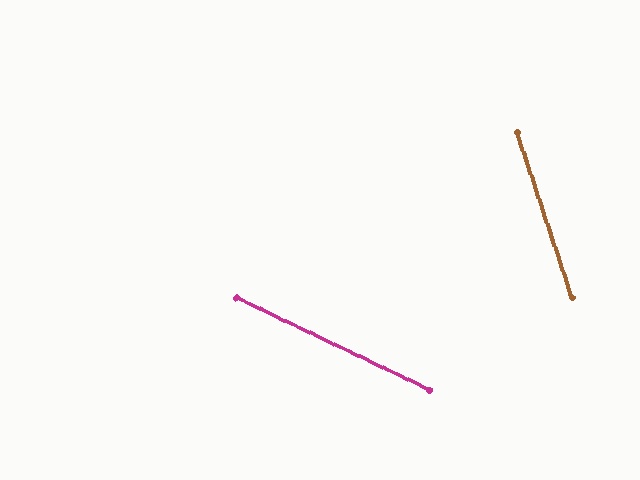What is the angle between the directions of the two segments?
Approximately 46 degrees.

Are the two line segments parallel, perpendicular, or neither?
Neither parallel nor perpendicular — they differ by about 46°.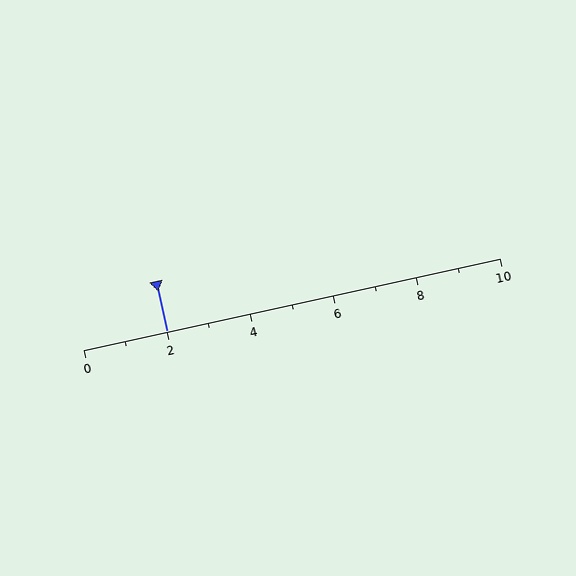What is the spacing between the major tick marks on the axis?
The major ticks are spaced 2 apart.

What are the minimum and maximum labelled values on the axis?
The axis runs from 0 to 10.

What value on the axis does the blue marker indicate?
The marker indicates approximately 2.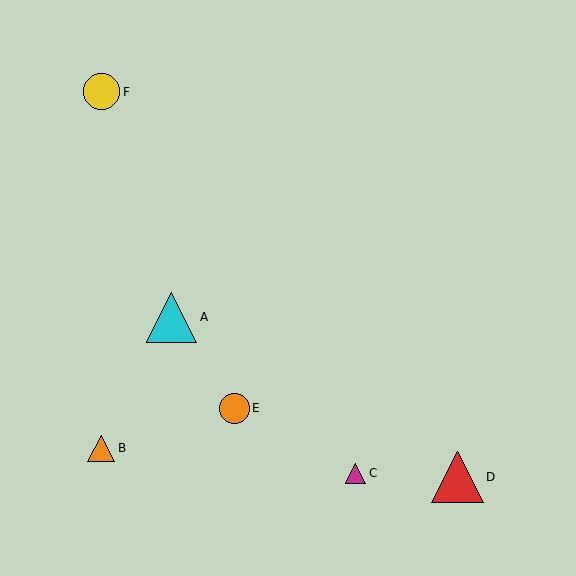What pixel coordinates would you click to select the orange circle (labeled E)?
Click at (234, 408) to select the orange circle E.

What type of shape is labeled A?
Shape A is a cyan triangle.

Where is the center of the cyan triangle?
The center of the cyan triangle is at (171, 317).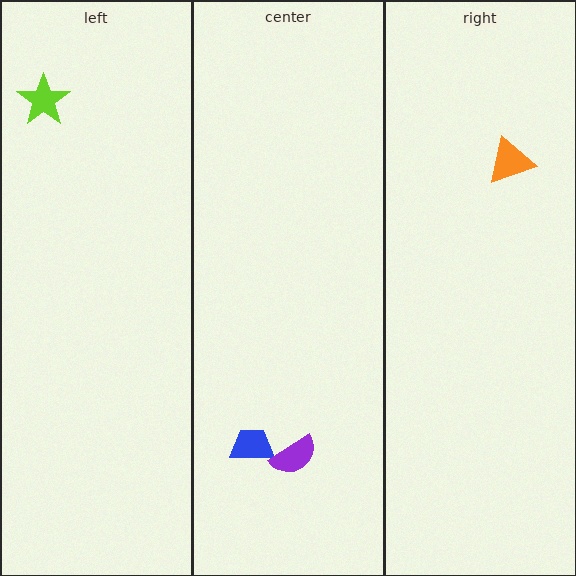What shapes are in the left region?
The lime star.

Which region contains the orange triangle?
The right region.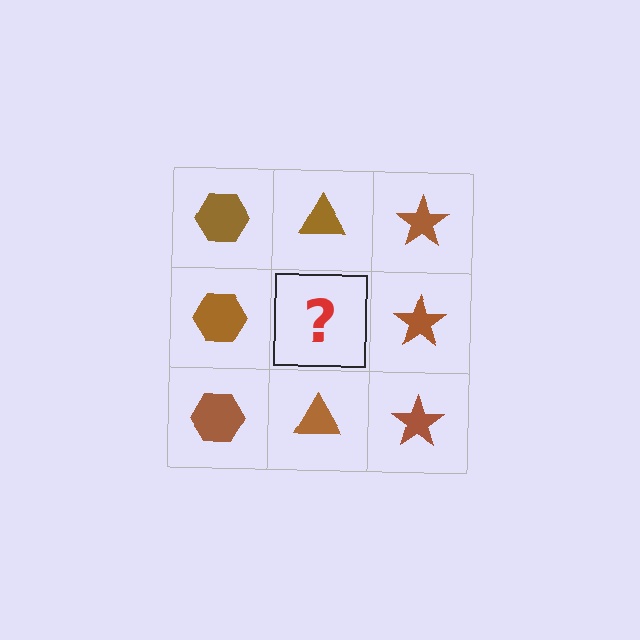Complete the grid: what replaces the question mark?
The question mark should be replaced with a brown triangle.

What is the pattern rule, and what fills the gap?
The rule is that each column has a consistent shape. The gap should be filled with a brown triangle.